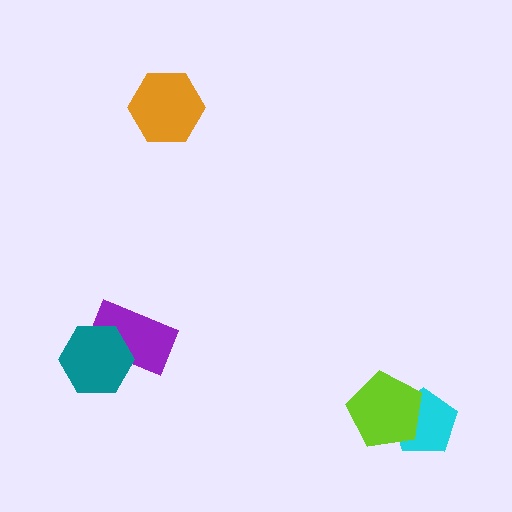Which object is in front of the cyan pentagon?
The lime pentagon is in front of the cyan pentagon.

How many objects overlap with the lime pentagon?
1 object overlaps with the lime pentagon.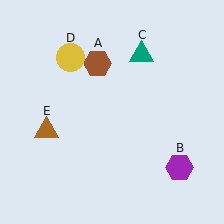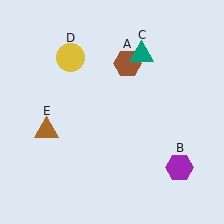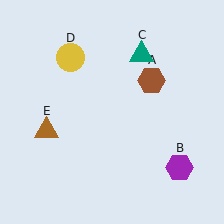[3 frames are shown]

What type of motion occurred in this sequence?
The brown hexagon (object A) rotated clockwise around the center of the scene.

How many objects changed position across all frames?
1 object changed position: brown hexagon (object A).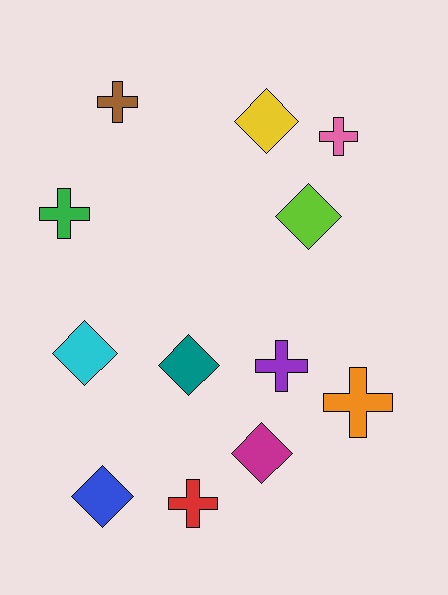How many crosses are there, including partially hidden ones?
There are 6 crosses.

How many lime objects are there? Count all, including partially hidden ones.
There is 1 lime object.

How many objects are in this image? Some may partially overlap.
There are 12 objects.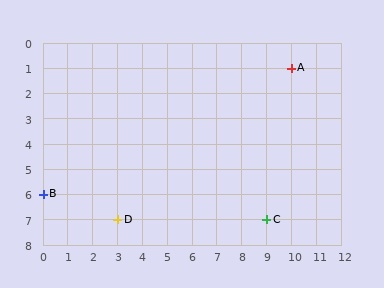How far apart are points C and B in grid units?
Points C and B are 9 columns and 1 row apart (about 9.1 grid units diagonally).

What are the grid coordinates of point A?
Point A is at grid coordinates (10, 1).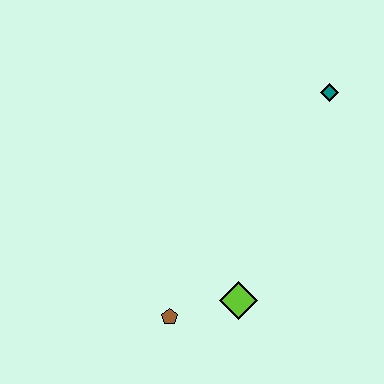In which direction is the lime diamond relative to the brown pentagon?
The lime diamond is to the right of the brown pentagon.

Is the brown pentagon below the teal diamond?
Yes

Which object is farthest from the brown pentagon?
The teal diamond is farthest from the brown pentagon.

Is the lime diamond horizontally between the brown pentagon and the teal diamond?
Yes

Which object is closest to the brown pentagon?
The lime diamond is closest to the brown pentagon.